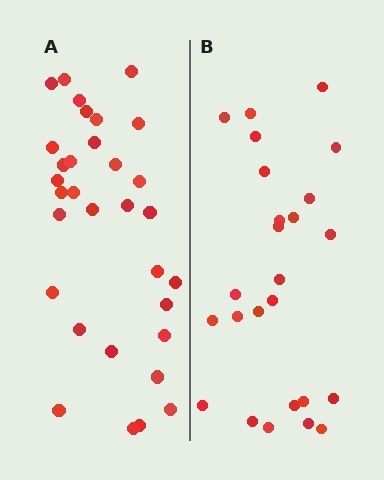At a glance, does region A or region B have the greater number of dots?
Region A (the left region) has more dots.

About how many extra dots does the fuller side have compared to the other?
Region A has roughly 8 or so more dots than region B.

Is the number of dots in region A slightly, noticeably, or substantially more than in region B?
Region A has noticeably more, but not dramatically so. The ratio is roughly 1.3 to 1.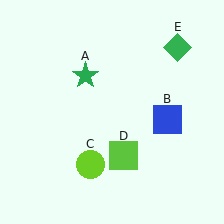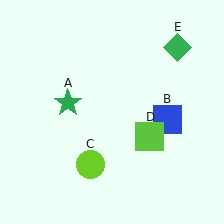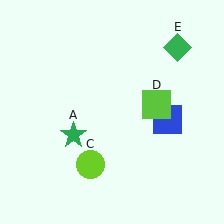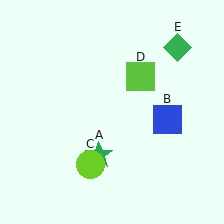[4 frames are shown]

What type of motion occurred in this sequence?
The green star (object A), lime square (object D) rotated counterclockwise around the center of the scene.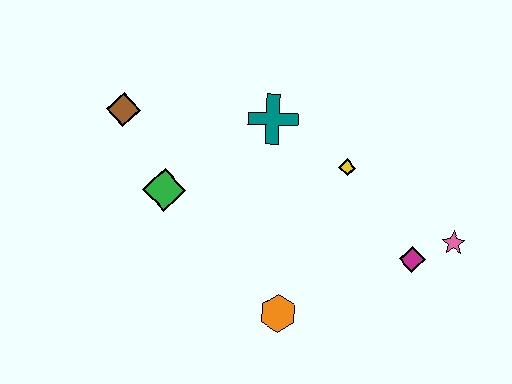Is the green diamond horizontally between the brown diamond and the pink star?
Yes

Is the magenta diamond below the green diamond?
Yes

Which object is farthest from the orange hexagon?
The brown diamond is farthest from the orange hexagon.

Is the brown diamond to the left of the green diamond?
Yes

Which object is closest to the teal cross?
The yellow diamond is closest to the teal cross.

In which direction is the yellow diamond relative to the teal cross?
The yellow diamond is to the right of the teal cross.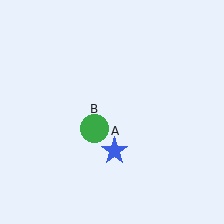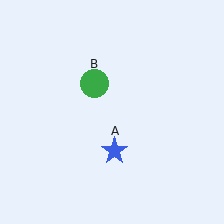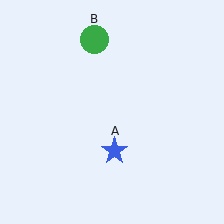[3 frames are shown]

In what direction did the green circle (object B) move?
The green circle (object B) moved up.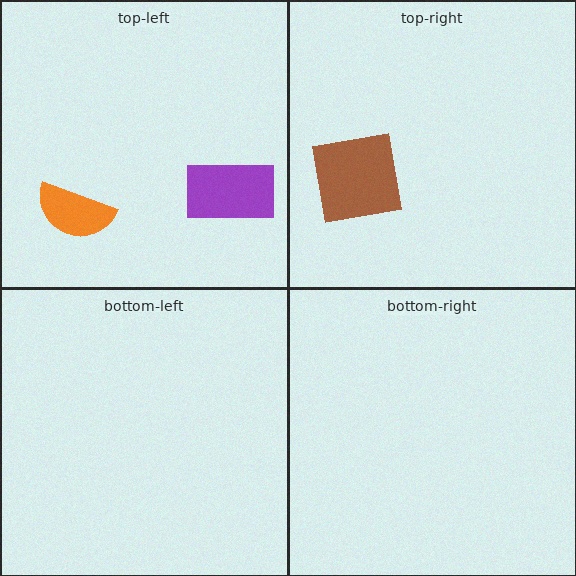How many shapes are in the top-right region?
1.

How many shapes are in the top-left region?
2.